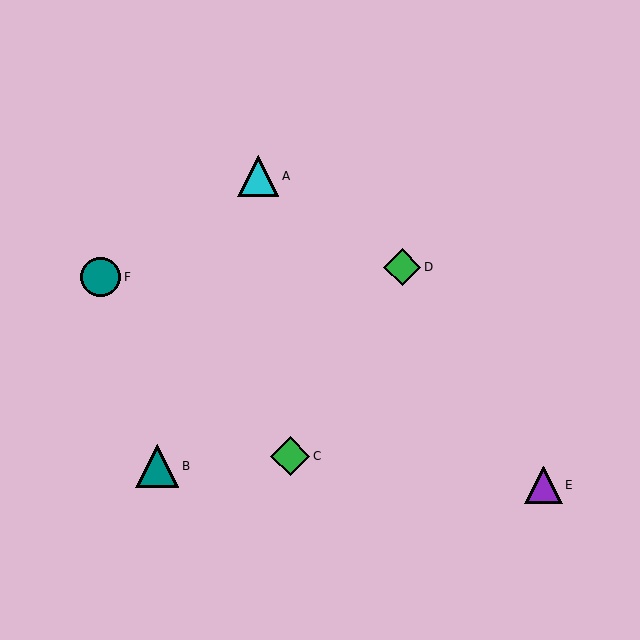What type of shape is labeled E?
Shape E is a purple triangle.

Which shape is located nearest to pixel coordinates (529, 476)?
The purple triangle (labeled E) at (543, 485) is nearest to that location.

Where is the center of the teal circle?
The center of the teal circle is at (101, 277).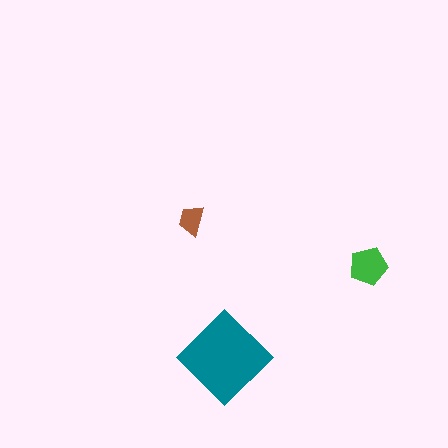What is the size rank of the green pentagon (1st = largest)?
2nd.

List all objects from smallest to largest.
The brown trapezoid, the green pentagon, the teal diamond.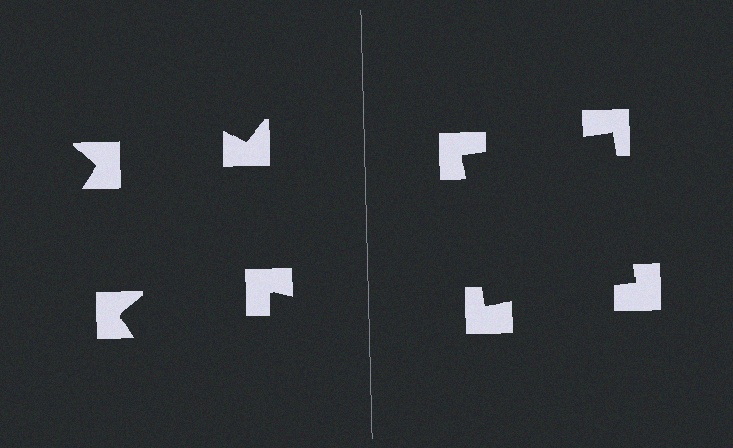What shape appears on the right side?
An illusory square.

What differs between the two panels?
The notched squares are positioned identically on both sides; only the wedge orientations differ. On the right they align to a square; on the left they are misaligned.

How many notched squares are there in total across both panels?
8 — 4 on each side.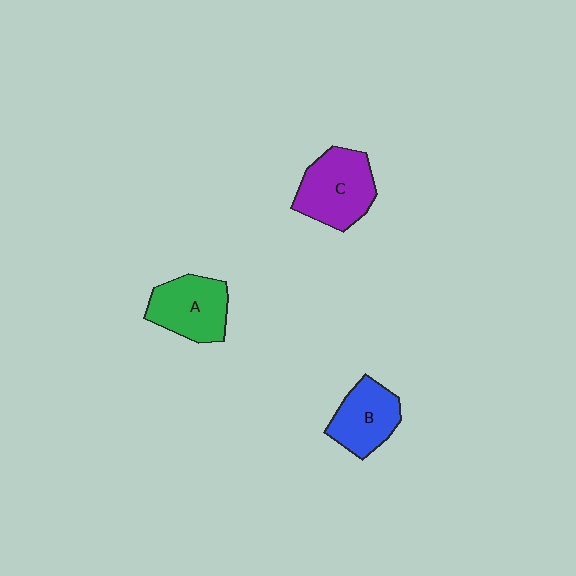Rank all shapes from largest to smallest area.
From largest to smallest: C (purple), A (green), B (blue).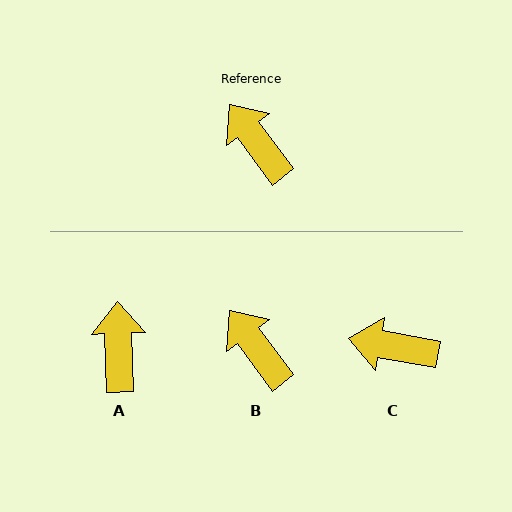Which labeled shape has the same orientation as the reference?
B.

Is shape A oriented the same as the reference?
No, it is off by about 35 degrees.